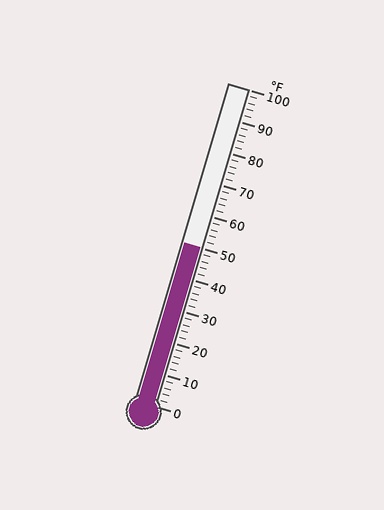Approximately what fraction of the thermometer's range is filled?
The thermometer is filled to approximately 50% of its range.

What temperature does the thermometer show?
The thermometer shows approximately 50°F.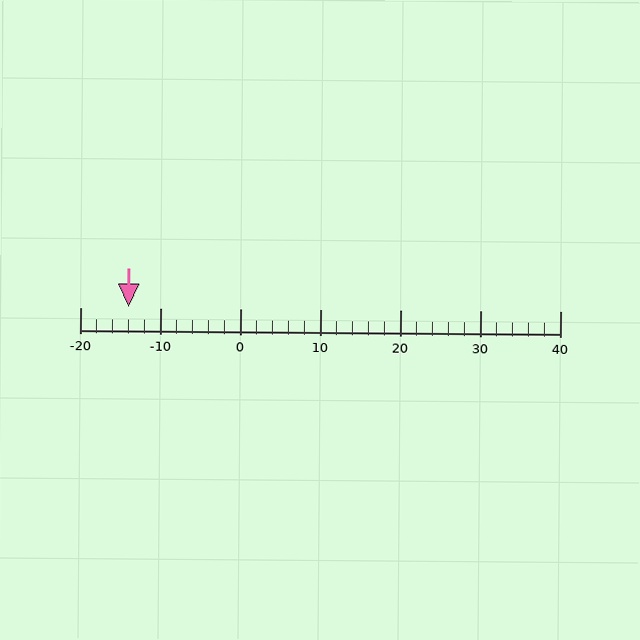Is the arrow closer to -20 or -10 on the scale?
The arrow is closer to -10.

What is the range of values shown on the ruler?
The ruler shows values from -20 to 40.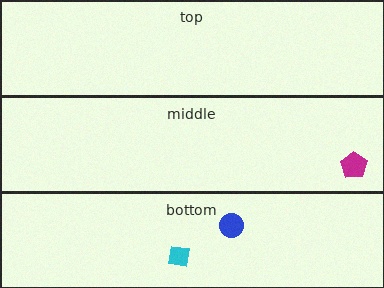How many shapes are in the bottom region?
2.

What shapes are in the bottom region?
The cyan square, the blue circle.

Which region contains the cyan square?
The bottom region.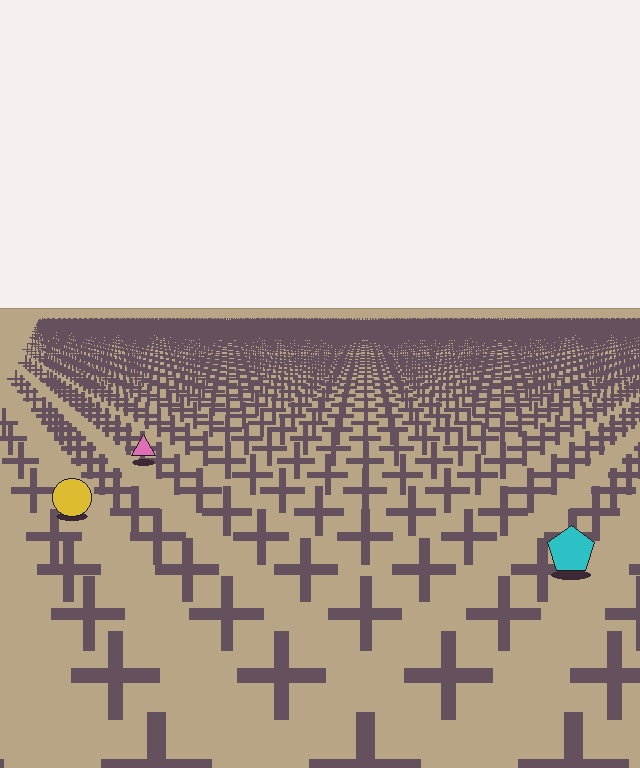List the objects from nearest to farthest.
From nearest to farthest: the cyan pentagon, the yellow circle, the pink triangle.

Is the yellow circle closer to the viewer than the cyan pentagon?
No. The cyan pentagon is closer — you can tell from the texture gradient: the ground texture is coarser near it.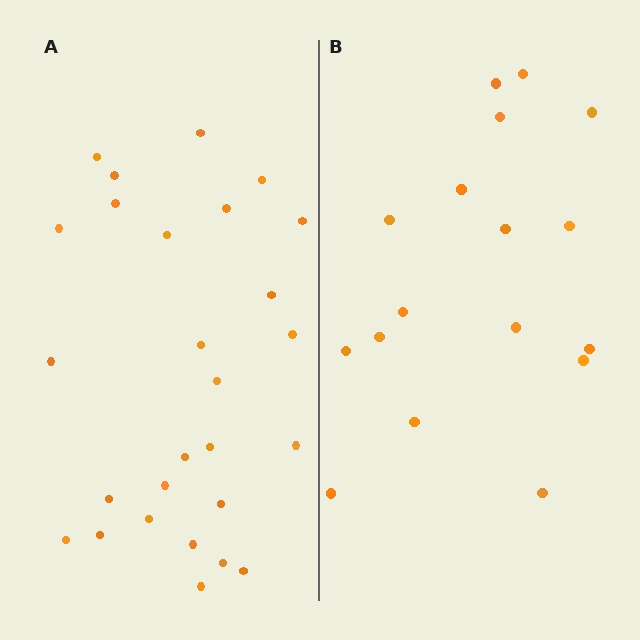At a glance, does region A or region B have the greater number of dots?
Region A (the left region) has more dots.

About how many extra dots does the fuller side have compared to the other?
Region A has roughly 10 or so more dots than region B.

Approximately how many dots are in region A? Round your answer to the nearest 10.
About 30 dots. (The exact count is 27, which rounds to 30.)